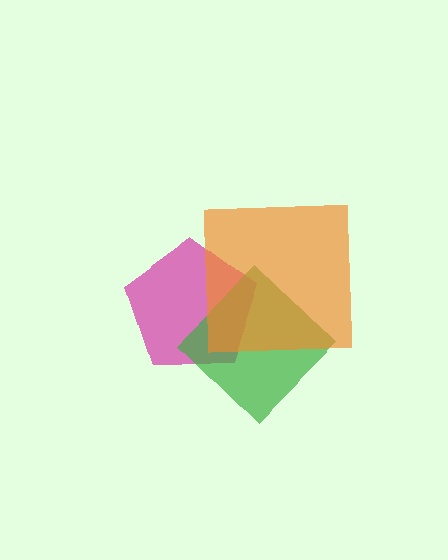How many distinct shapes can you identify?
There are 3 distinct shapes: a magenta pentagon, a green diamond, an orange square.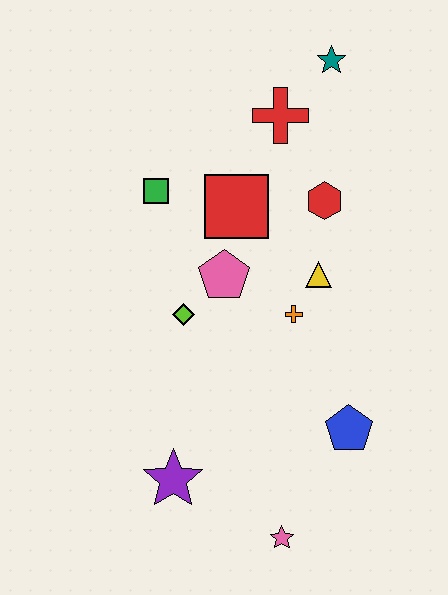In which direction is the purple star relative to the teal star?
The purple star is below the teal star.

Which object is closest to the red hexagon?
The yellow triangle is closest to the red hexagon.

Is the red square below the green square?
Yes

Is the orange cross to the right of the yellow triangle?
No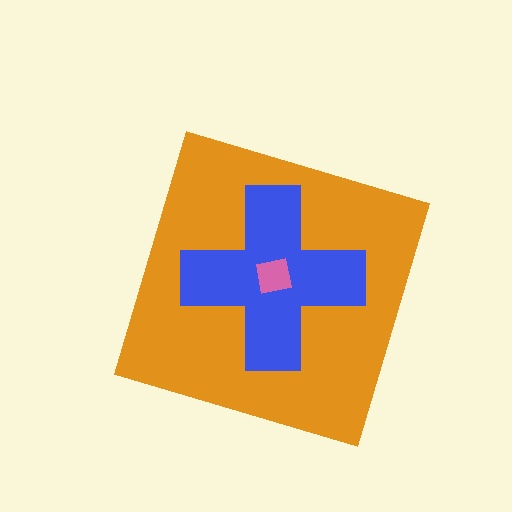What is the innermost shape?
The pink square.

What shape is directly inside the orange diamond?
The blue cross.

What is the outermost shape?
The orange diamond.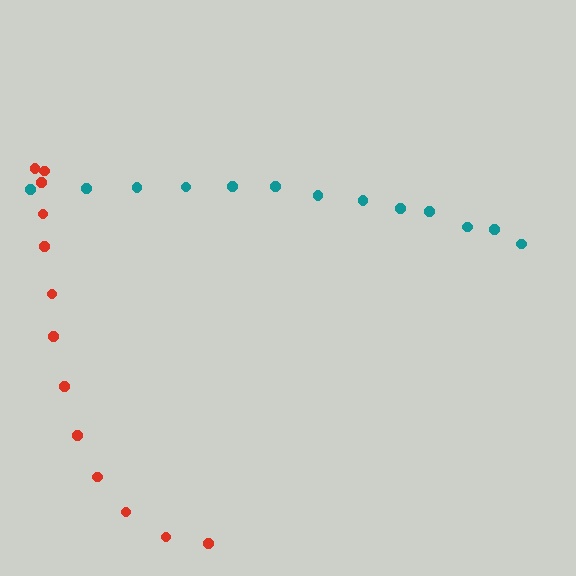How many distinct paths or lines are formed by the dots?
There are 2 distinct paths.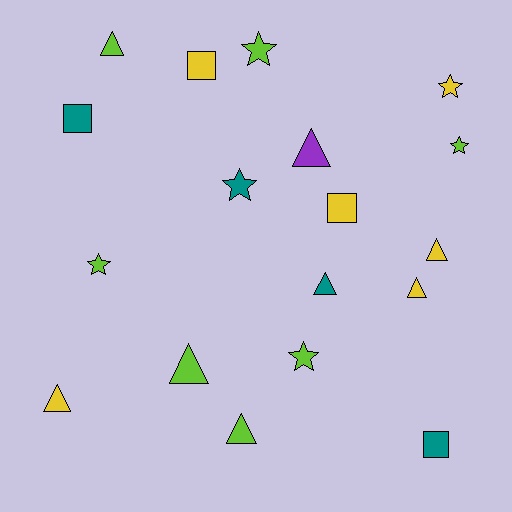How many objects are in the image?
There are 18 objects.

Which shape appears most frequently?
Triangle, with 8 objects.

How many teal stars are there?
There is 1 teal star.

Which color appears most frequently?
Lime, with 7 objects.